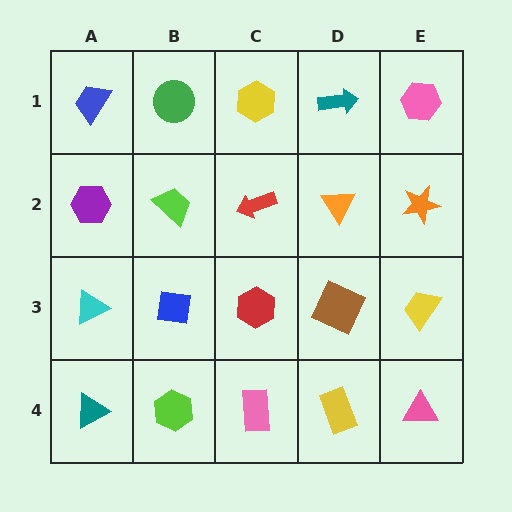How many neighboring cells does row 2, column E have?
3.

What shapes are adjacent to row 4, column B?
A blue square (row 3, column B), a teal triangle (row 4, column A), a pink rectangle (row 4, column C).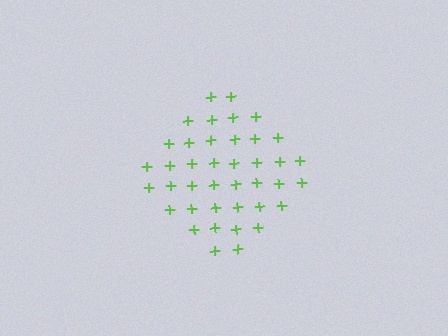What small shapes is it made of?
It is made of small plus signs.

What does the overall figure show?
The overall figure shows a diamond.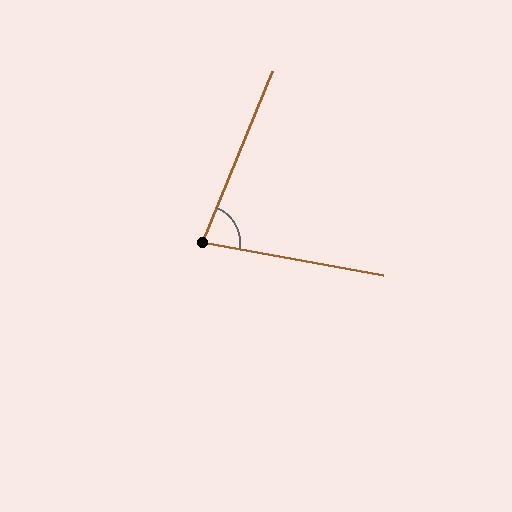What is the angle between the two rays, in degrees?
Approximately 78 degrees.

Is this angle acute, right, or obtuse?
It is acute.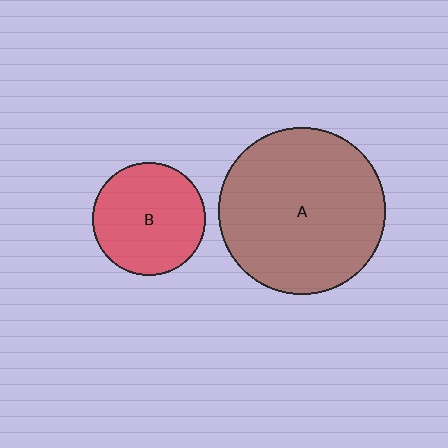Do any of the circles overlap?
No, none of the circles overlap.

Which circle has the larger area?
Circle A (brown).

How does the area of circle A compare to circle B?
Approximately 2.2 times.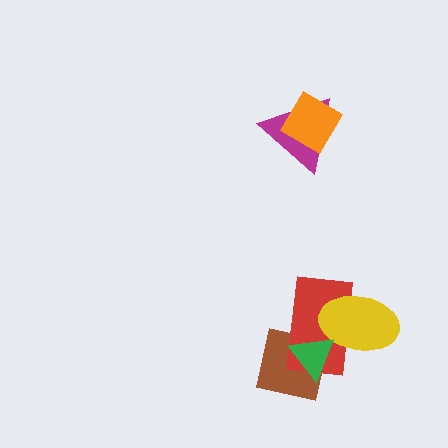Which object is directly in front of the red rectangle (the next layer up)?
The yellow ellipse is directly in front of the red rectangle.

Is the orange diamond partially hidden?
No, no other shape covers it.